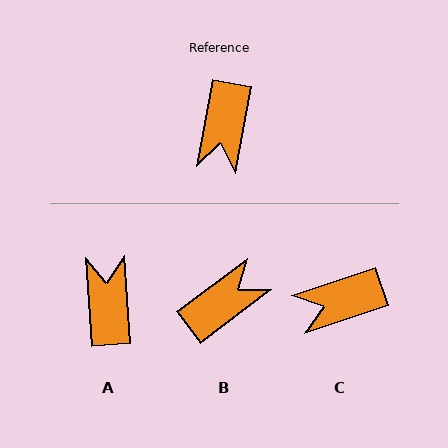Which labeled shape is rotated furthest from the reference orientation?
A, about 166 degrees away.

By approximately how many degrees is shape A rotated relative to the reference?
Approximately 166 degrees clockwise.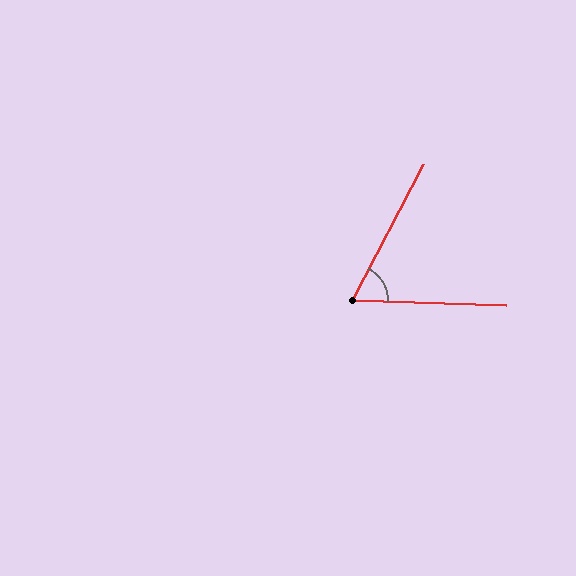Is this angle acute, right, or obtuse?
It is acute.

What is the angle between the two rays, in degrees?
Approximately 65 degrees.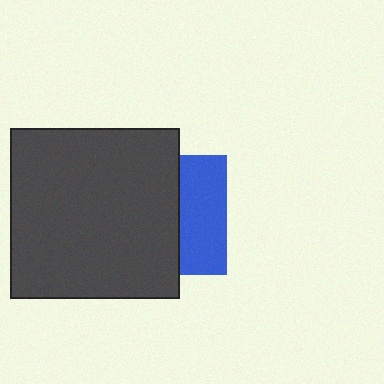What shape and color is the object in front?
The object in front is a dark gray square.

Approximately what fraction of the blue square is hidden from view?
Roughly 60% of the blue square is hidden behind the dark gray square.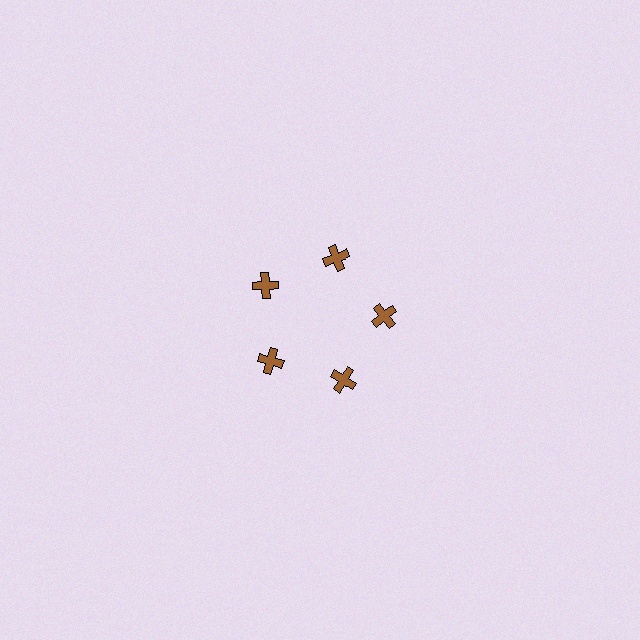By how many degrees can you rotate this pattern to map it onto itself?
The pattern maps onto itself every 72 degrees of rotation.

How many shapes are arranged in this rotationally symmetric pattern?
There are 5 shapes, arranged in 5 groups of 1.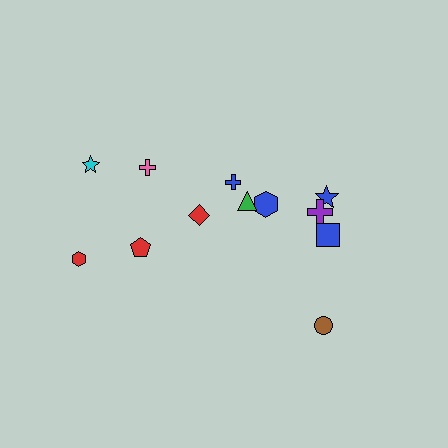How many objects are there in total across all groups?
There are 12 objects.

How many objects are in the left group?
There are 5 objects.